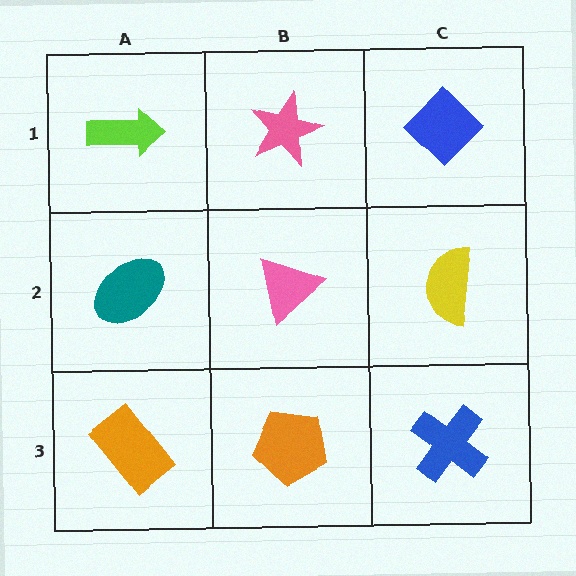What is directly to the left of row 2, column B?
A teal ellipse.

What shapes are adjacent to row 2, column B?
A pink star (row 1, column B), an orange pentagon (row 3, column B), a teal ellipse (row 2, column A), a yellow semicircle (row 2, column C).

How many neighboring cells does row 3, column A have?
2.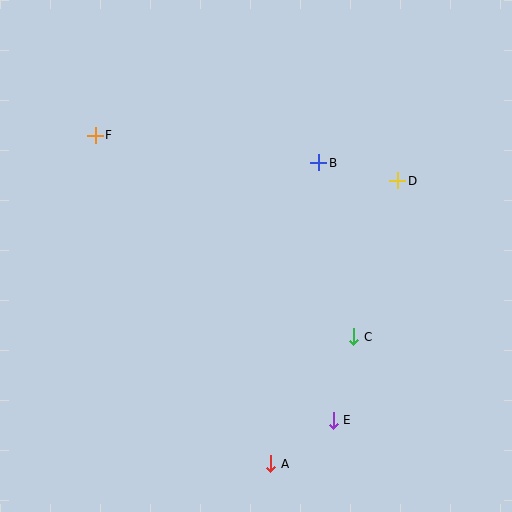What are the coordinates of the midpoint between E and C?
The midpoint between E and C is at (343, 378).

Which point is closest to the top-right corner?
Point D is closest to the top-right corner.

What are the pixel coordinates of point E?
Point E is at (333, 420).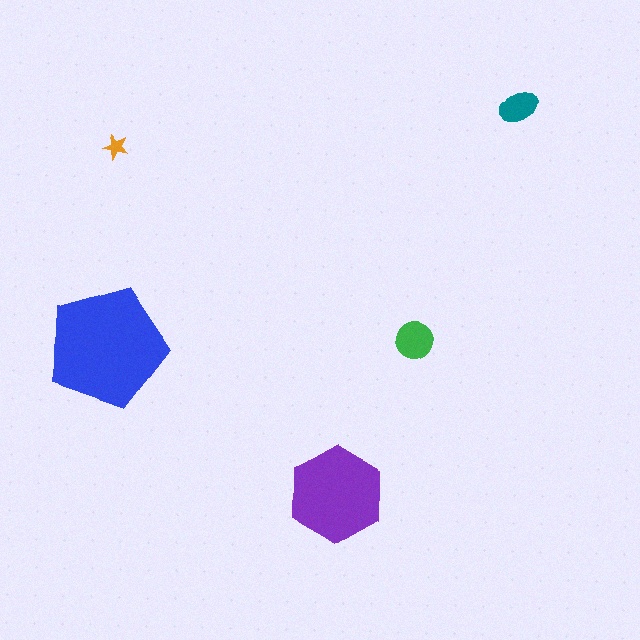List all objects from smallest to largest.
The orange star, the teal ellipse, the green circle, the purple hexagon, the blue pentagon.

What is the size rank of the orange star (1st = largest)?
5th.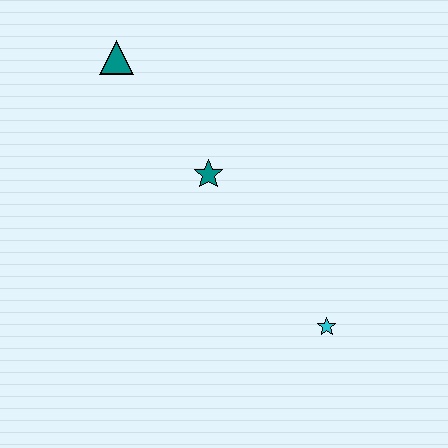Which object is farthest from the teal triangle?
The cyan star is farthest from the teal triangle.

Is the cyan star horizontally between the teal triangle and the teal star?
No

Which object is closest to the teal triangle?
The teal star is closest to the teal triangle.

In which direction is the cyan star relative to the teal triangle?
The cyan star is below the teal triangle.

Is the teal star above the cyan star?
Yes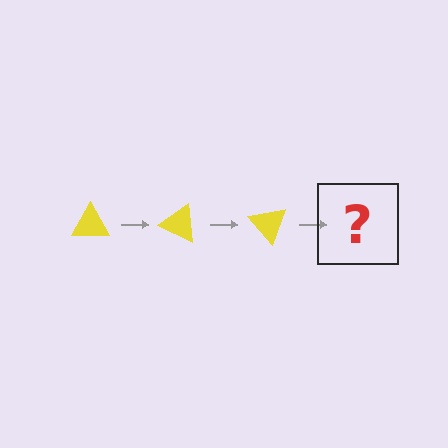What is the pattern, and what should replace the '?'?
The pattern is that the triangle rotates 25 degrees each step. The '?' should be a yellow triangle rotated 75 degrees.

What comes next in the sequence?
The next element should be a yellow triangle rotated 75 degrees.